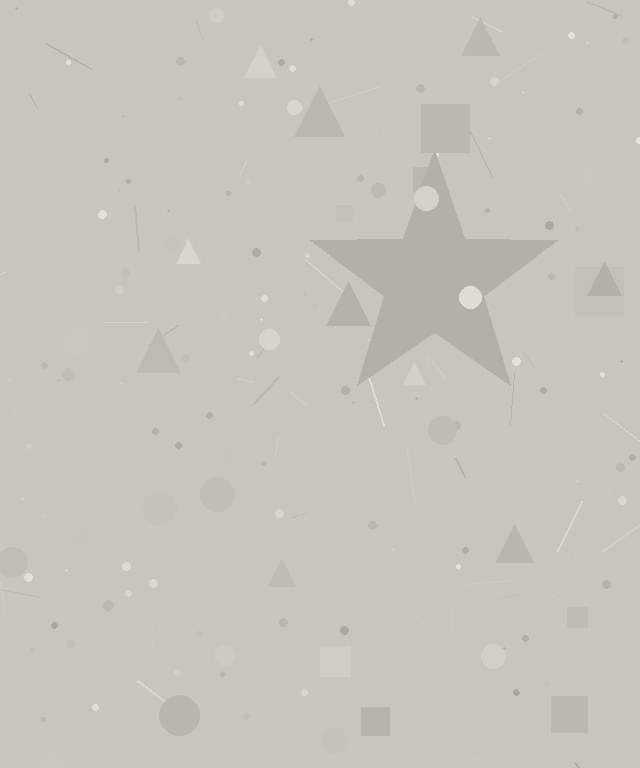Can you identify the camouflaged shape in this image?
The camouflaged shape is a star.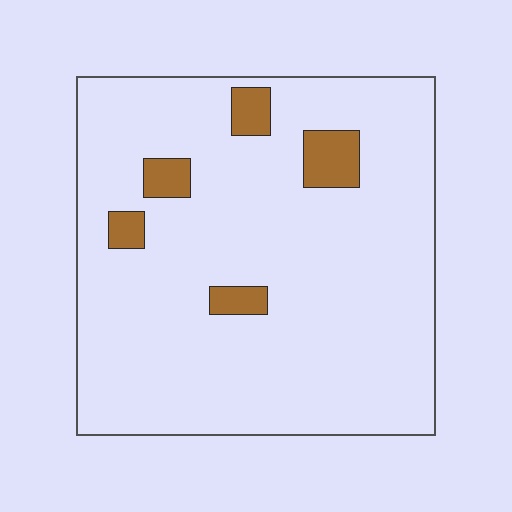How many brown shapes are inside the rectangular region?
5.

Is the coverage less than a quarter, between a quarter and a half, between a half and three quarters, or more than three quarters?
Less than a quarter.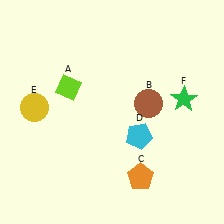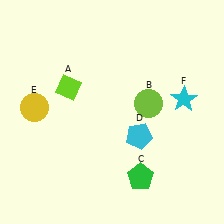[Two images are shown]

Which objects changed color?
B changed from brown to lime. C changed from orange to green. F changed from green to cyan.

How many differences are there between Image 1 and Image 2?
There are 3 differences between the two images.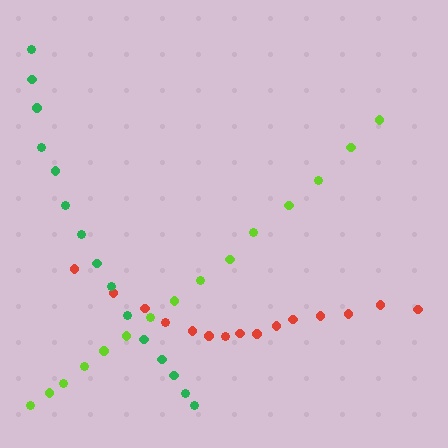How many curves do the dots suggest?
There are 3 distinct paths.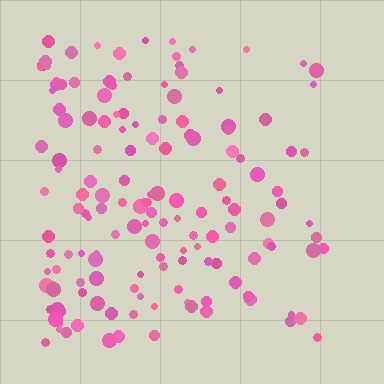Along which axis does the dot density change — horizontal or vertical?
Horizontal.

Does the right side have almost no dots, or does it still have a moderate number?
Still a moderate number, just noticeably fewer than the left.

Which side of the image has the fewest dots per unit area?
The right.